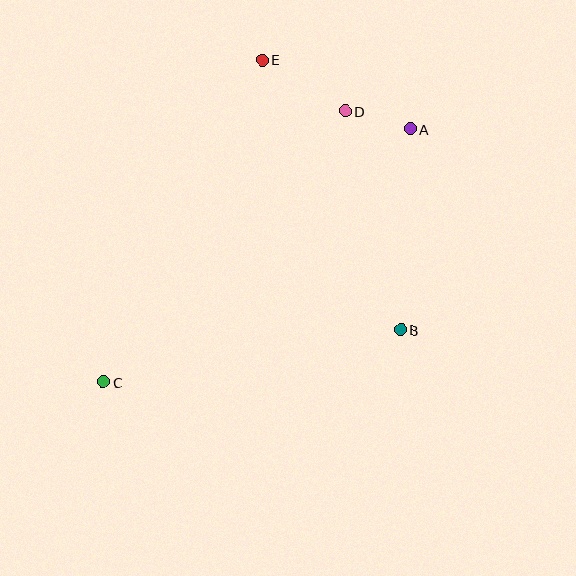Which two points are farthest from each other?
Points A and C are farthest from each other.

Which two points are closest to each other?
Points A and D are closest to each other.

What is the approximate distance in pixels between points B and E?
The distance between B and E is approximately 303 pixels.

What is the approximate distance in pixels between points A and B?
The distance between A and B is approximately 201 pixels.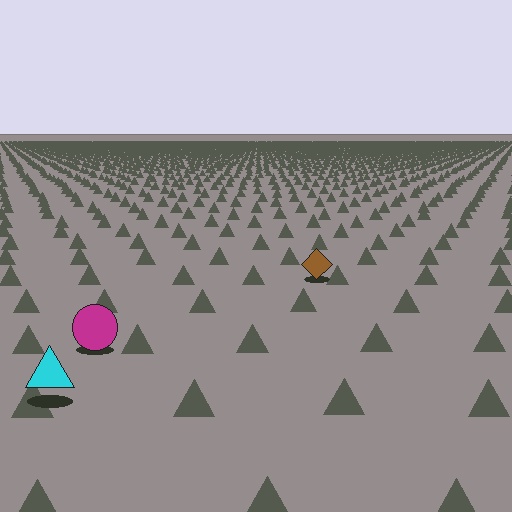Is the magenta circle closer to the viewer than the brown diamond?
Yes. The magenta circle is closer — you can tell from the texture gradient: the ground texture is coarser near it.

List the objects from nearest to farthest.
From nearest to farthest: the cyan triangle, the magenta circle, the brown diamond.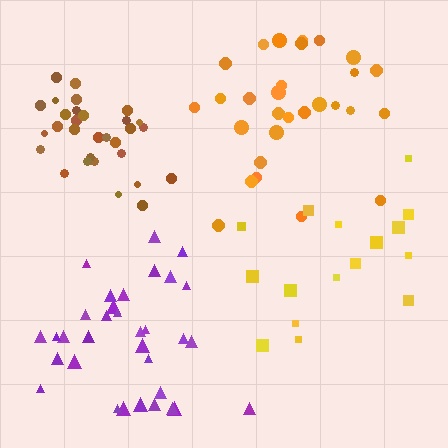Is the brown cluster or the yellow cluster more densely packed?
Brown.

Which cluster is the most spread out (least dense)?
Yellow.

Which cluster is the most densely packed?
Brown.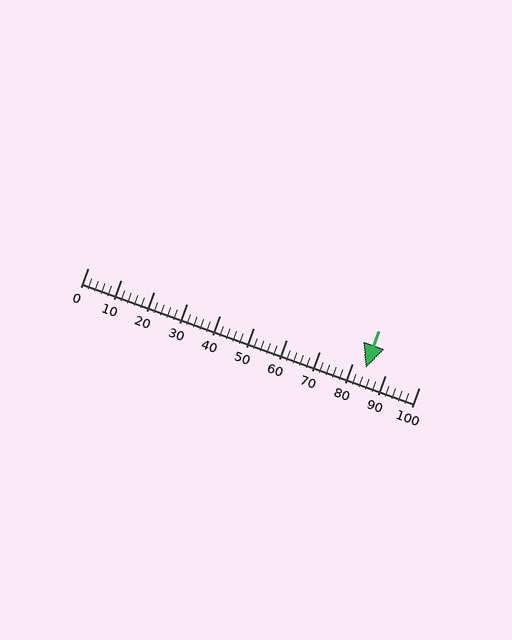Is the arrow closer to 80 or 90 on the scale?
The arrow is closer to 80.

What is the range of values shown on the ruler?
The ruler shows values from 0 to 100.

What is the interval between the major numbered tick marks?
The major tick marks are spaced 10 units apart.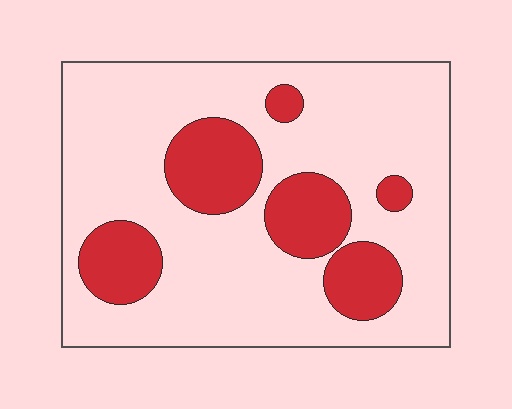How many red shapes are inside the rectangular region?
6.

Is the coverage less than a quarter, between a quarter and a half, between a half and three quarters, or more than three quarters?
Less than a quarter.